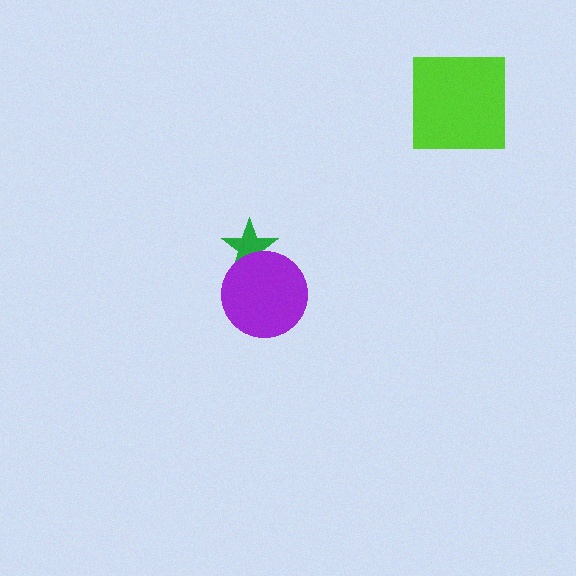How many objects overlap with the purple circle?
1 object overlaps with the purple circle.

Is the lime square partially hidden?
No, no other shape covers it.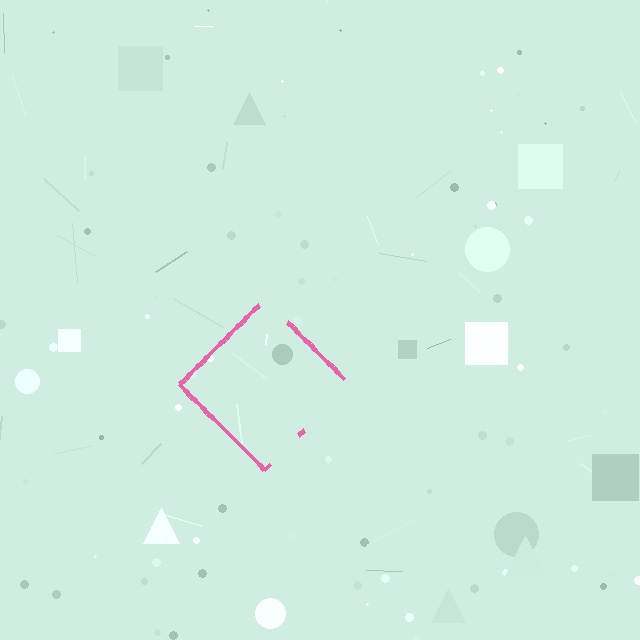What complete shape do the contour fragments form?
The contour fragments form a diamond.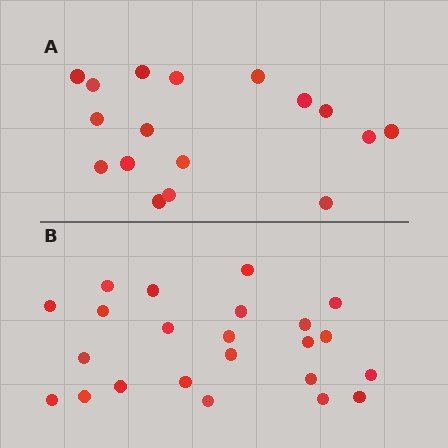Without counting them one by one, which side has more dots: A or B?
Region B (the bottom region) has more dots.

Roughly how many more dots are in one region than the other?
Region B has about 6 more dots than region A.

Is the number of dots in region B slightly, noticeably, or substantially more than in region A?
Region B has noticeably more, but not dramatically so. The ratio is roughly 1.4 to 1.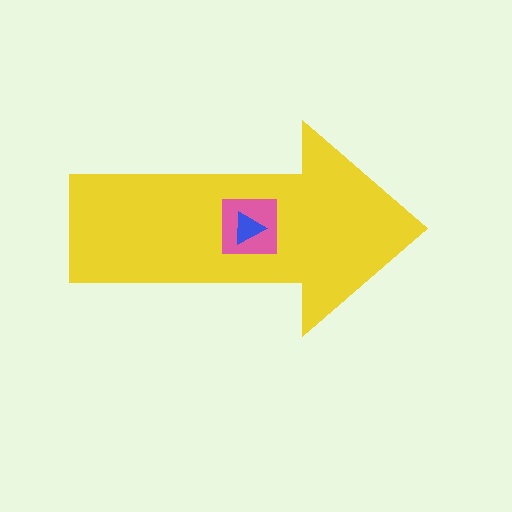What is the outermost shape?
The yellow arrow.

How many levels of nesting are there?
3.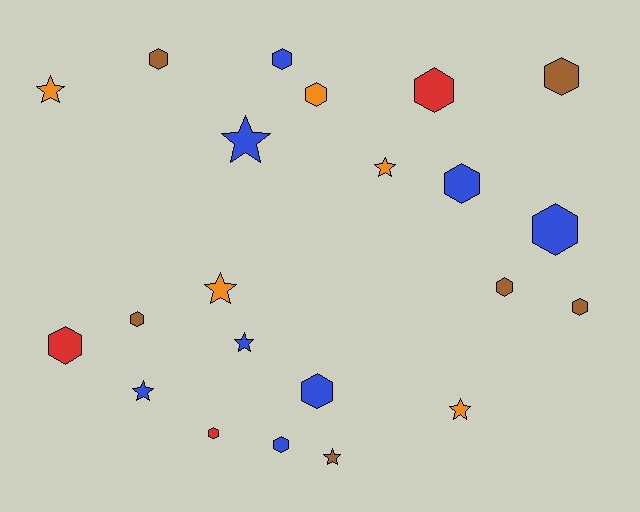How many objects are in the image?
There are 22 objects.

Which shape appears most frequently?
Hexagon, with 14 objects.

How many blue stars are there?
There are 3 blue stars.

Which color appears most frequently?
Blue, with 8 objects.